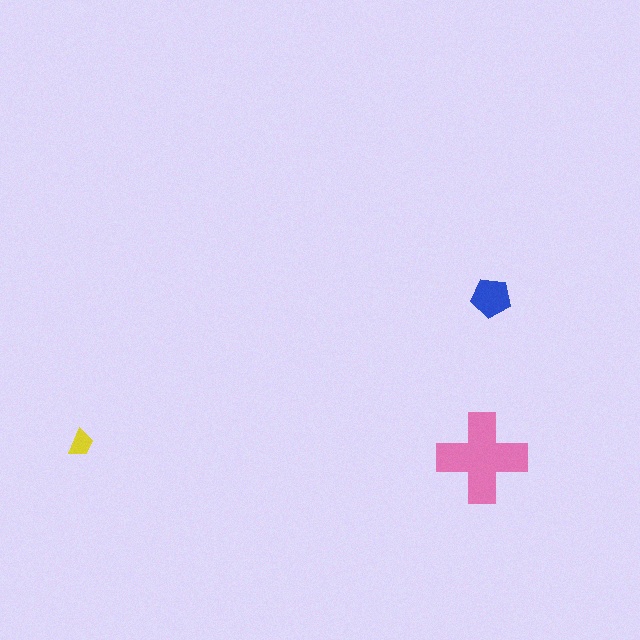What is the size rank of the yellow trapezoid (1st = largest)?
3rd.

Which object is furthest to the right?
The blue pentagon is rightmost.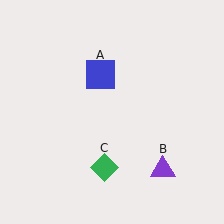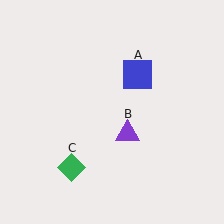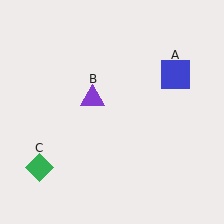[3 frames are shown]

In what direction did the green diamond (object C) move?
The green diamond (object C) moved left.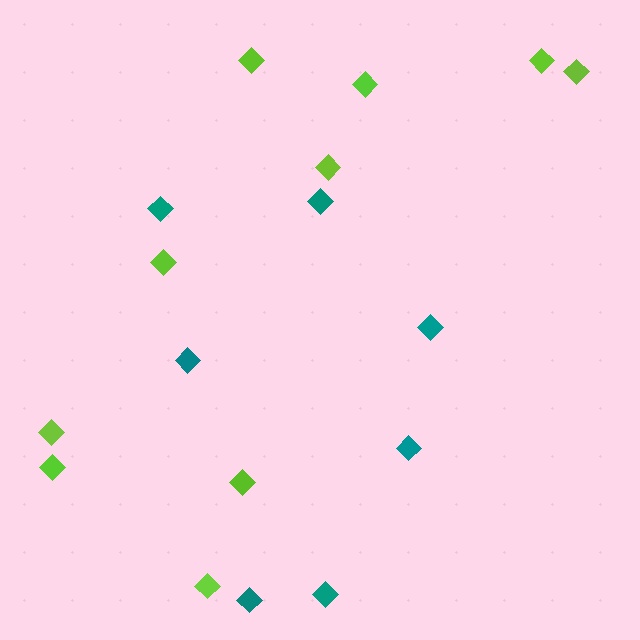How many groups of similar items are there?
There are 2 groups: one group of teal diamonds (7) and one group of lime diamonds (10).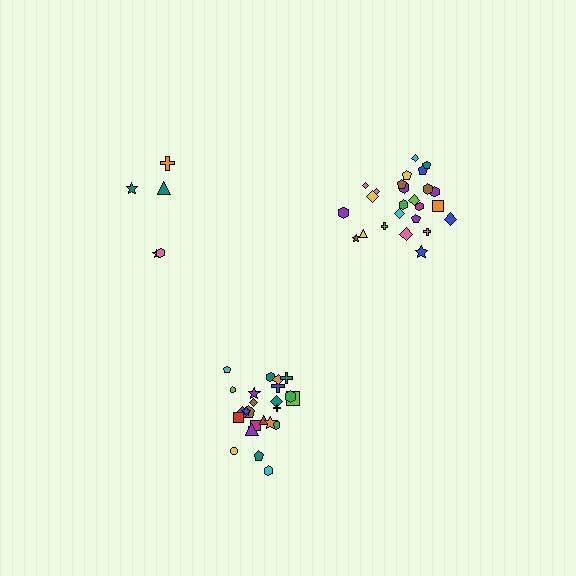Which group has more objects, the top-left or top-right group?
The top-right group.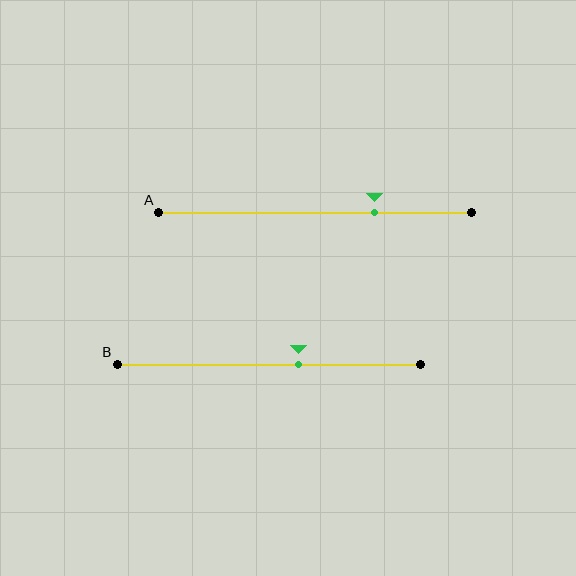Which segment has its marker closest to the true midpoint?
Segment B has its marker closest to the true midpoint.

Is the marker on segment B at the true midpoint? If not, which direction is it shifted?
No, the marker on segment B is shifted to the right by about 10% of the segment length.